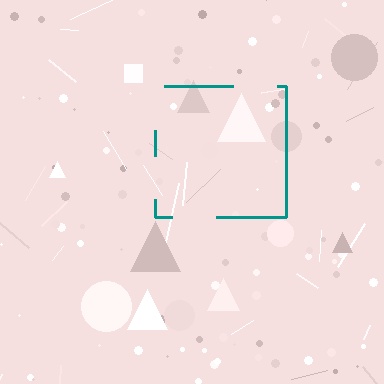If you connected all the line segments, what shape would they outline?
They would outline a square.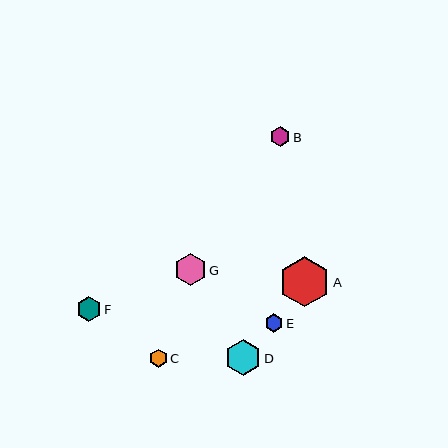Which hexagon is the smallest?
Hexagon C is the smallest with a size of approximately 18 pixels.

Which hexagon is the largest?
Hexagon A is the largest with a size of approximately 50 pixels.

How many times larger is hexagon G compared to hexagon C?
Hexagon G is approximately 1.8 times the size of hexagon C.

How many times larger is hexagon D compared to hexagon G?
Hexagon D is approximately 1.1 times the size of hexagon G.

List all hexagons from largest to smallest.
From largest to smallest: A, D, G, F, B, E, C.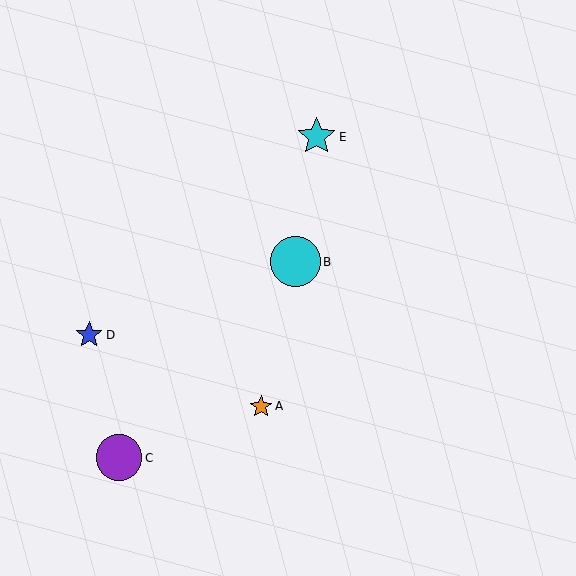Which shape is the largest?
The cyan circle (labeled B) is the largest.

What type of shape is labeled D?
Shape D is a blue star.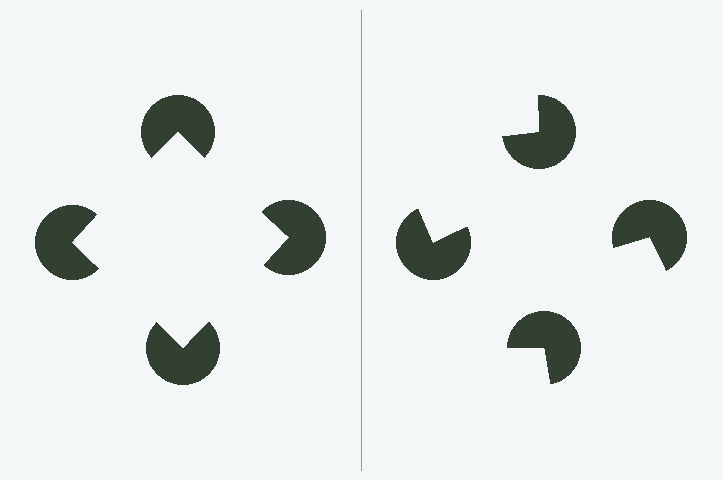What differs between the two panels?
The pac-man discs are positioned identically on both sides; only the wedge orientations differ. On the left they align to a square; on the right they are misaligned.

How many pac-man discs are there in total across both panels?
8 — 4 on each side.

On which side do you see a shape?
An illusory square appears on the left side. On the right side the wedge cuts are rotated, so no coherent shape forms.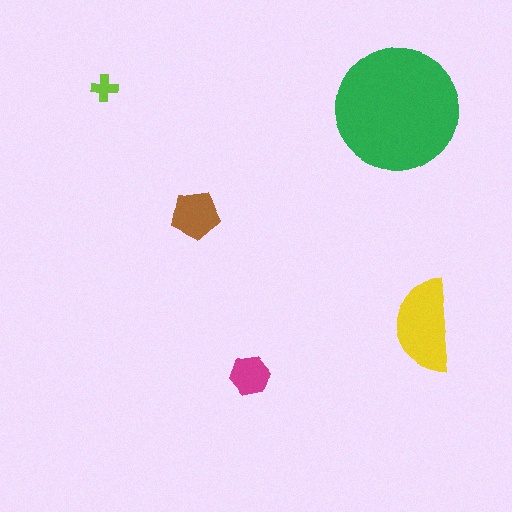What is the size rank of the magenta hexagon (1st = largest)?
4th.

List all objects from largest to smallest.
The green circle, the yellow semicircle, the brown pentagon, the magenta hexagon, the lime cross.